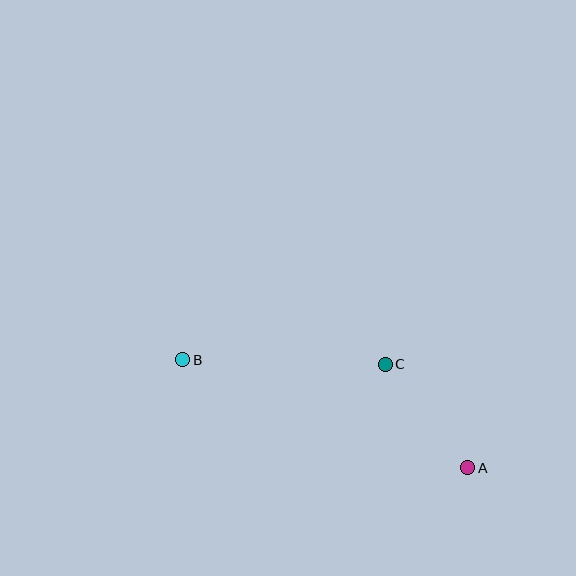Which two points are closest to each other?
Points A and C are closest to each other.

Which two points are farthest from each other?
Points A and B are farthest from each other.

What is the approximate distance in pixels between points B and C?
The distance between B and C is approximately 203 pixels.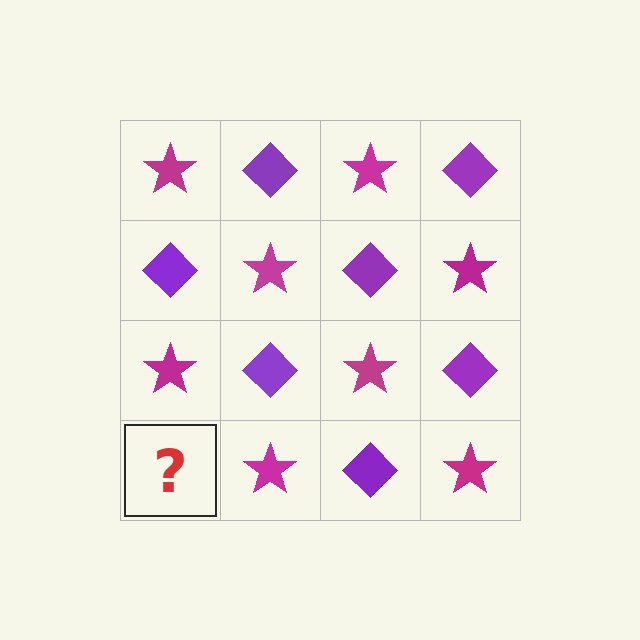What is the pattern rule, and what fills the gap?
The rule is that it alternates magenta star and purple diamond in a checkerboard pattern. The gap should be filled with a purple diamond.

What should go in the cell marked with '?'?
The missing cell should contain a purple diamond.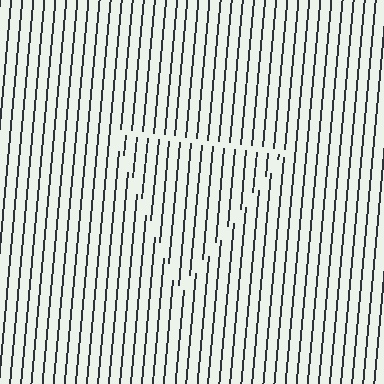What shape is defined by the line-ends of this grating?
An illusory triangle. The interior of the shape contains the same grating, shifted by half a period — the contour is defined by the phase discontinuity where line-ends from the inner and outer gratings abut.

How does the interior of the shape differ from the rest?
The interior of the shape contains the same grating, shifted by half a period — the contour is defined by the phase discontinuity where line-ends from the inner and outer gratings abut.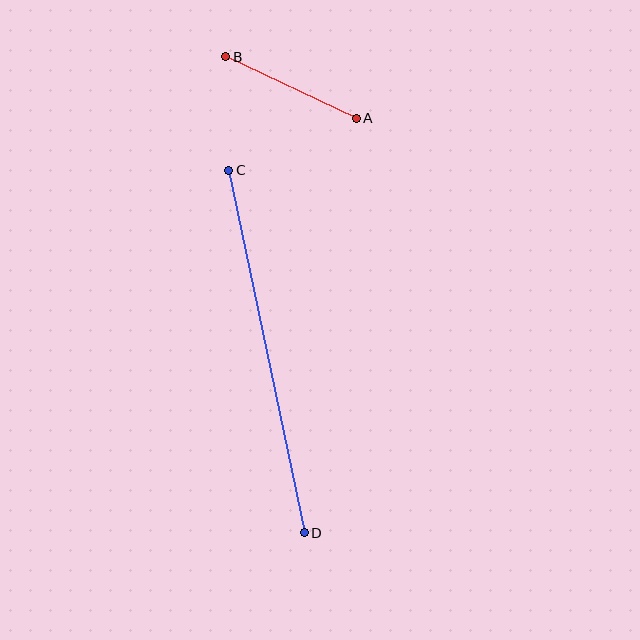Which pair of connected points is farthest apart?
Points C and D are farthest apart.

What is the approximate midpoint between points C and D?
The midpoint is at approximately (267, 351) pixels.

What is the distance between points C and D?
The distance is approximately 370 pixels.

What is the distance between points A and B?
The distance is approximately 144 pixels.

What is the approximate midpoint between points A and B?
The midpoint is at approximately (291, 87) pixels.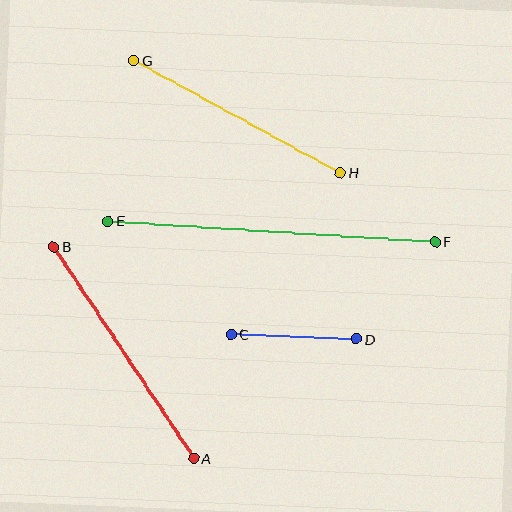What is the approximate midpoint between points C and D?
The midpoint is at approximately (294, 337) pixels.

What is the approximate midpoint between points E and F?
The midpoint is at approximately (272, 231) pixels.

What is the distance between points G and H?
The distance is approximately 235 pixels.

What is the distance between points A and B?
The distance is approximately 254 pixels.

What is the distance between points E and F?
The distance is approximately 327 pixels.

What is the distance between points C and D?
The distance is approximately 126 pixels.